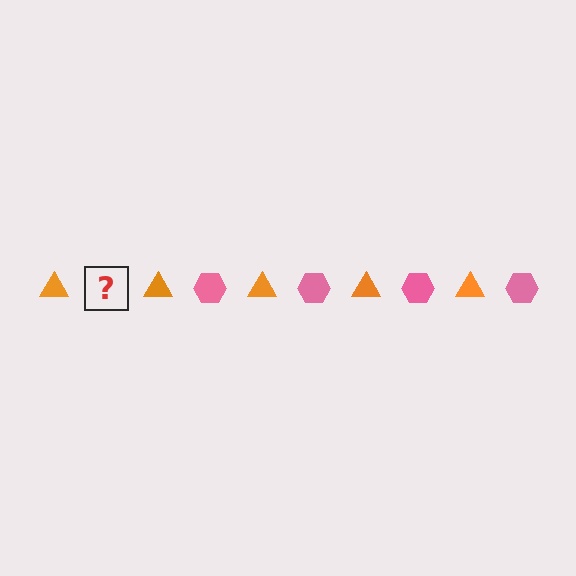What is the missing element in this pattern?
The missing element is a pink hexagon.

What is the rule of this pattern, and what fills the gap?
The rule is that the pattern alternates between orange triangle and pink hexagon. The gap should be filled with a pink hexagon.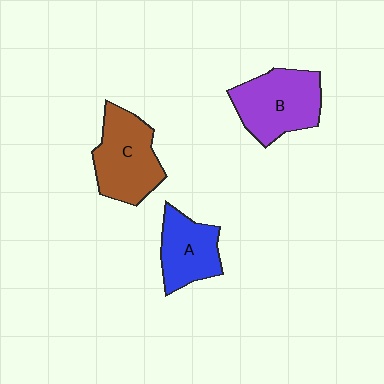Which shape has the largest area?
Shape B (purple).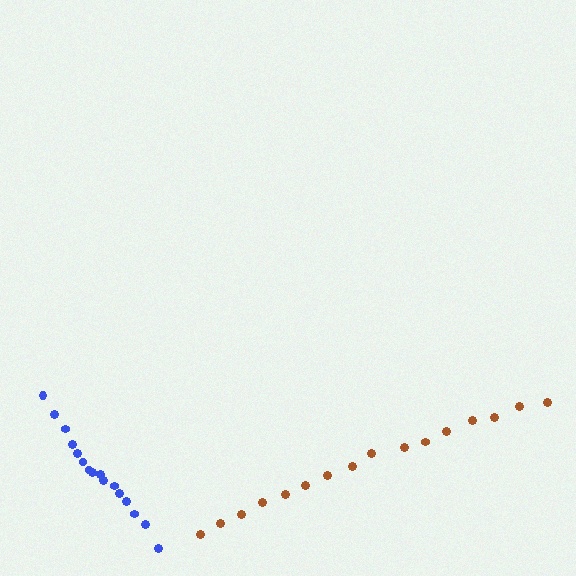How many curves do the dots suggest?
There are 2 distinct paths.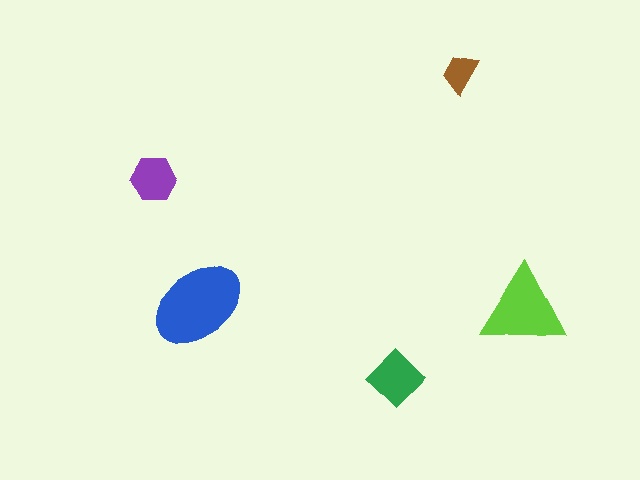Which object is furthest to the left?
The purple hexagon is leftmost.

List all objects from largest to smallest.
The blue ellipse, the lime triangle, the green diamond, the purple hexagon, the brown trapezoid.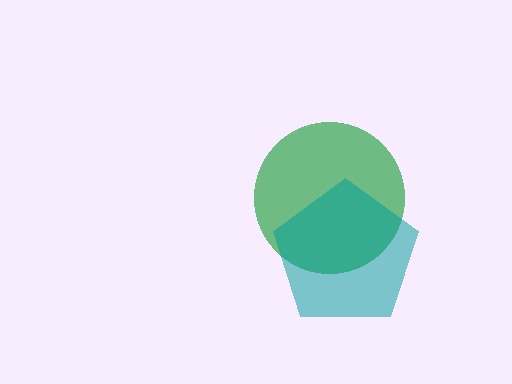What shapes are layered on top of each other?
The layered shapes are: a green circle, a teal pentagon.